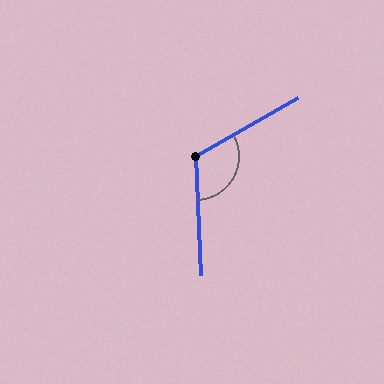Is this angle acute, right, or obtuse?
It is obtuse.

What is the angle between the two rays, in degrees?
Approximately 117 degrees.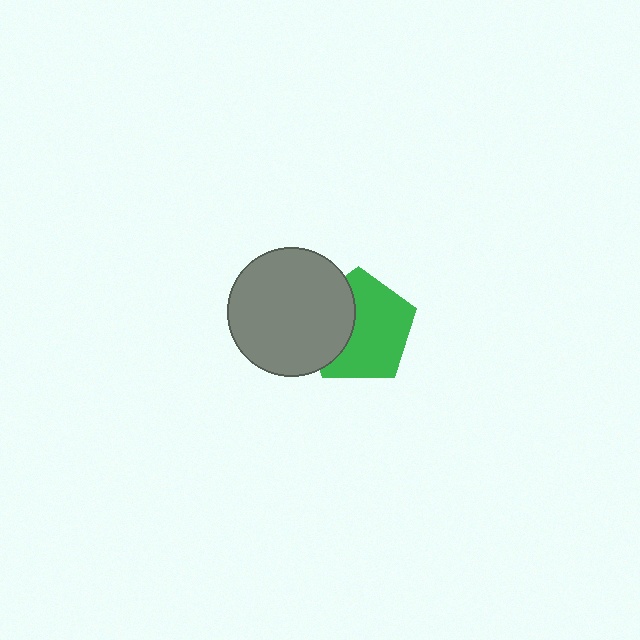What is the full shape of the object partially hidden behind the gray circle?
The partially hidden object is a green pentagon.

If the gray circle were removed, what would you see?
You would see the complete green pentagon.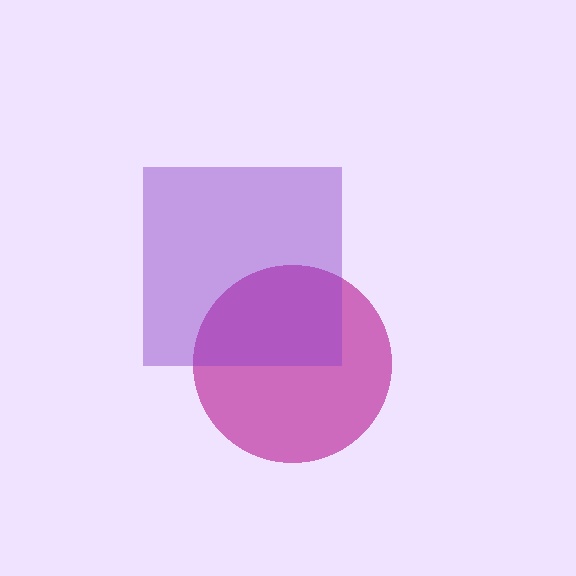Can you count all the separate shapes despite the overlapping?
Yes, there are 2 separate shapes.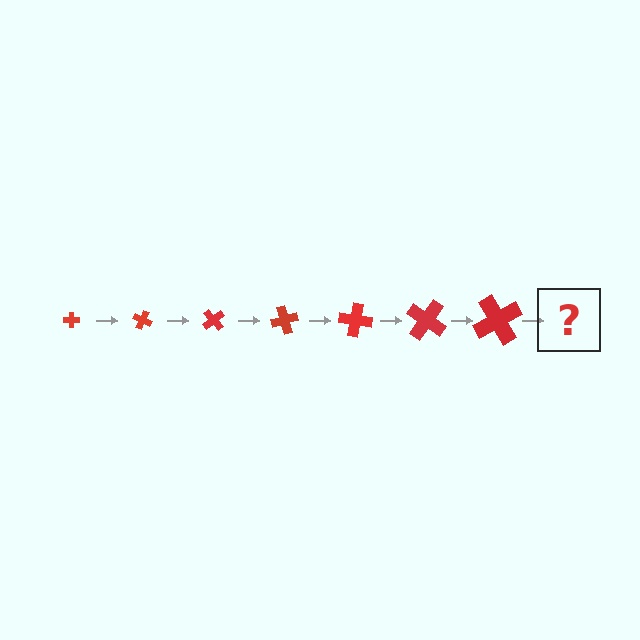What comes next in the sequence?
The next element should be a cross, larger than the previous one and rotated 175 degrees from the start.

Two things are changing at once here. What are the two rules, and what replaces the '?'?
The two rules are that the cross grows larger each step and it rotates 25 degrees each step. The '?' should be a cross, larger than the previous one and rotated 175 degrees from the start.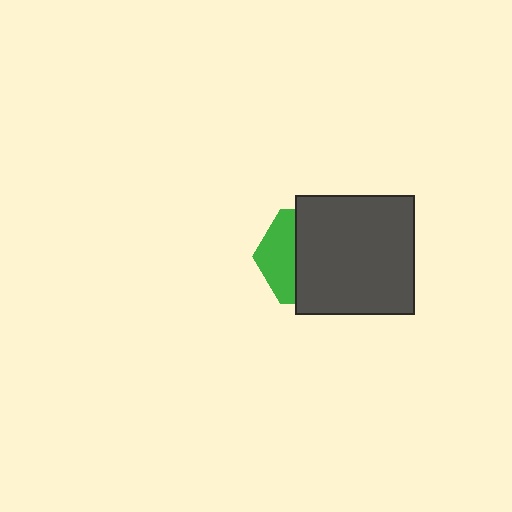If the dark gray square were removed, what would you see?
You would see the complete green hexagon.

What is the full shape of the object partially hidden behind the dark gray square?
The partially hidden object is a green hexagon.